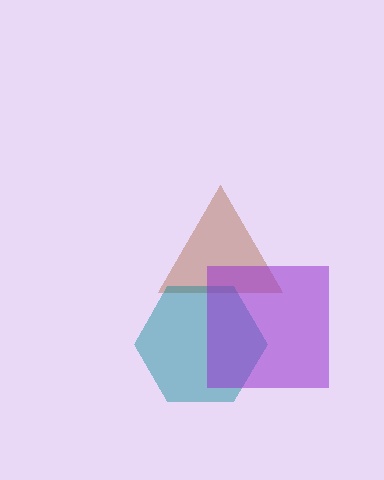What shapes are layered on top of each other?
The layered shapes are: a brown triangle, a teal hexagon, a purple square.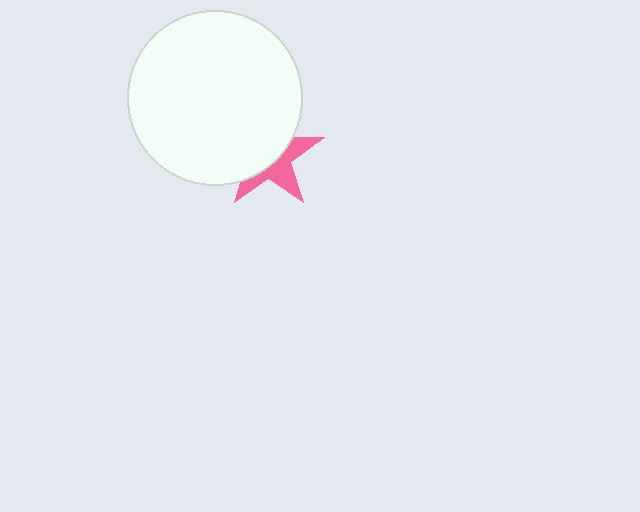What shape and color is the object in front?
The object in front is a white circle.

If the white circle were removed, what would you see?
You would see the complete pink star.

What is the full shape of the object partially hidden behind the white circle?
The partially hidden object is a pink star.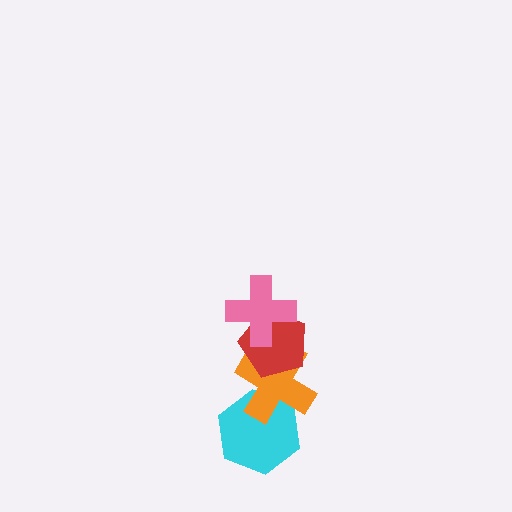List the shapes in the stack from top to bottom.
From top to bottom: the pink cross, the red pentagon, the orange cross, the cyan hexagon.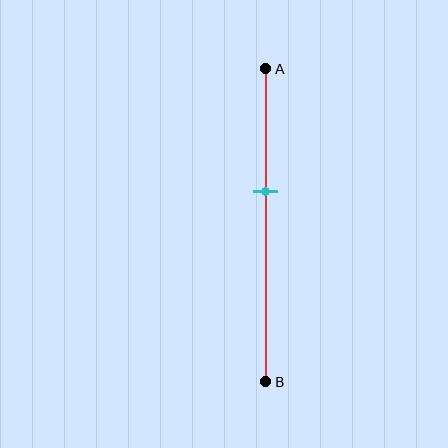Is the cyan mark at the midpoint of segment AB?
No, the mark is at about 40% from A, not at the 50% midpoint.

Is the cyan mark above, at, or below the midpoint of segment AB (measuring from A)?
The cyan mark is above the midpoint of segment AB.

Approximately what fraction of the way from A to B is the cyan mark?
The cyan mark is approximately 40% of the way from A to B.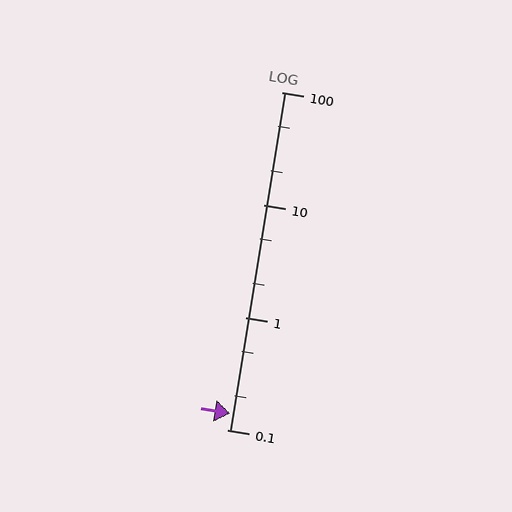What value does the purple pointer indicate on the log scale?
The pointer indicates approximately 0.14.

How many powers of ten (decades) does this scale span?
The scale spans 3 decades, from 0.1 to 100.